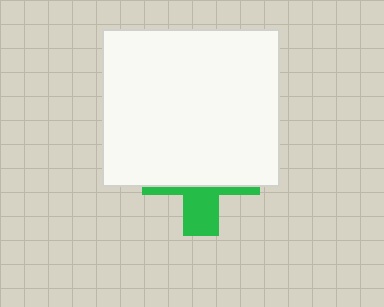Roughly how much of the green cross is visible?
A small part of it is visible (roughly 33%).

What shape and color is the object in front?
The object in front is a white rectangle.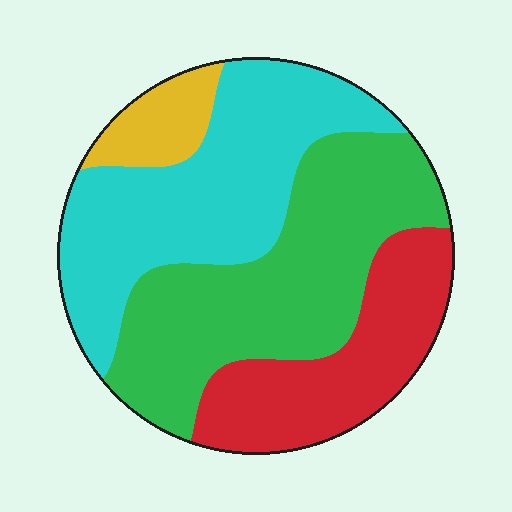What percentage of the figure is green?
Green takes up about three eighths (3/8) of the figure.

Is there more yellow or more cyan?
Cyan.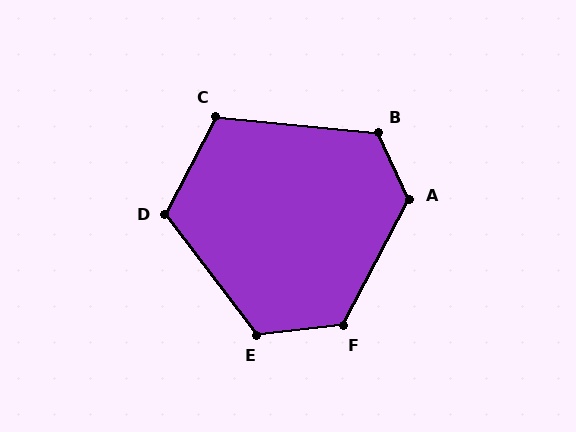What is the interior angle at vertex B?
Approximately 121 degrees (obtuse).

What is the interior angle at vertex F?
Approximately 124 degrees (obtuse).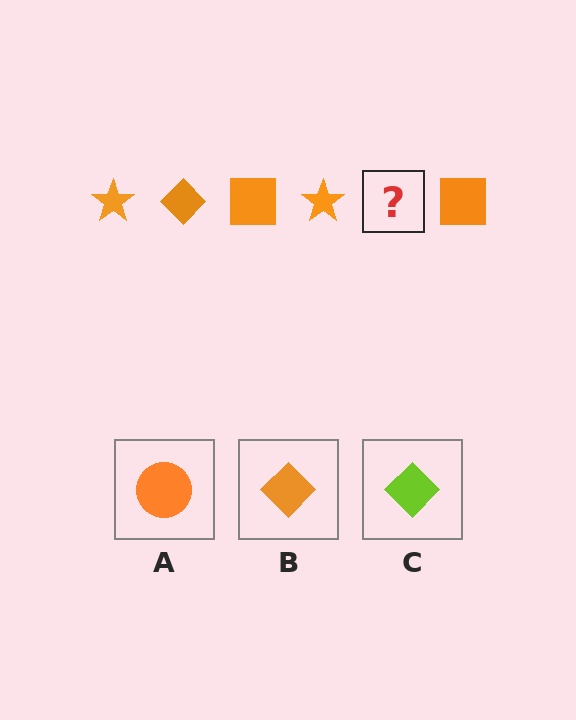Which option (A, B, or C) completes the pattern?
B.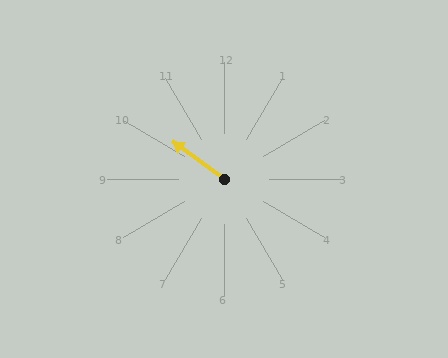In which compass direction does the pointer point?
Northwest.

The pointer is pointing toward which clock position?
Roughly 10 o'clock.